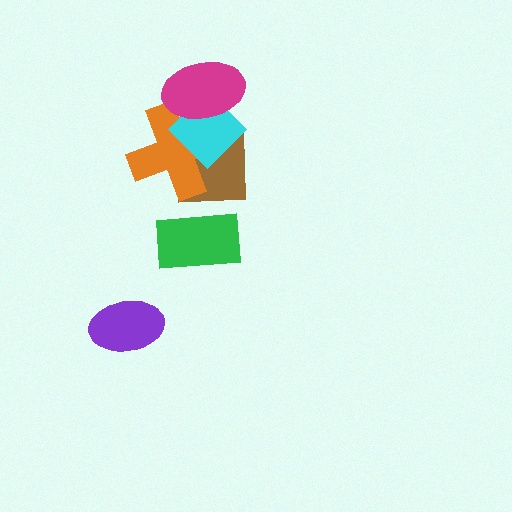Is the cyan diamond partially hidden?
Yes, it is partially covered by another shape.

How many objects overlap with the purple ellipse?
0 objects overlap with the purple ellipse.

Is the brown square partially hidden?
Yes, it is partially covered by another shape.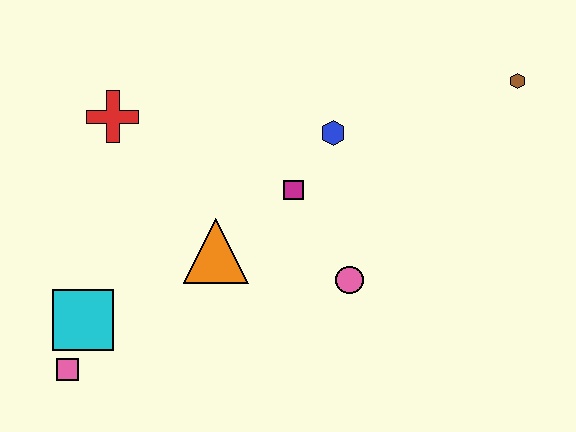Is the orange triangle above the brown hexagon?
No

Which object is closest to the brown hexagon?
The blue hexagon is closest to the brown hexagon.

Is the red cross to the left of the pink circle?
Yes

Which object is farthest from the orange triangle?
The brown hexagon is farthest from the orange triangle.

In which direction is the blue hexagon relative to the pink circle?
The blue hexagon is above the pink circle.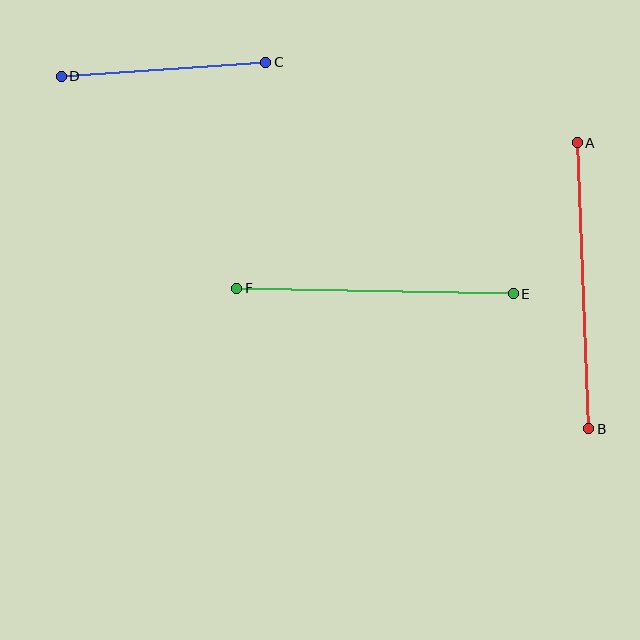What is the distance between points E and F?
The distance is approximately 277 pixels.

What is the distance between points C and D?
The distance is approximately 205 pixels.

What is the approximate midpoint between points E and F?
The midpoint is at approximately (375, 291) pixels.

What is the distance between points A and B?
The distance is approximately 286 pixels.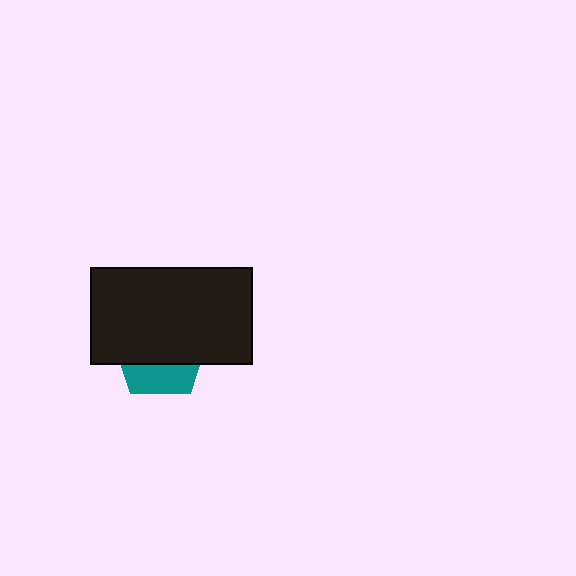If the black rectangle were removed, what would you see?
You would see the complete teal pentagon.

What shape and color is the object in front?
The object in front is a black rectangle.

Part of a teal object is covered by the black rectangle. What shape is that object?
It is a pentagon.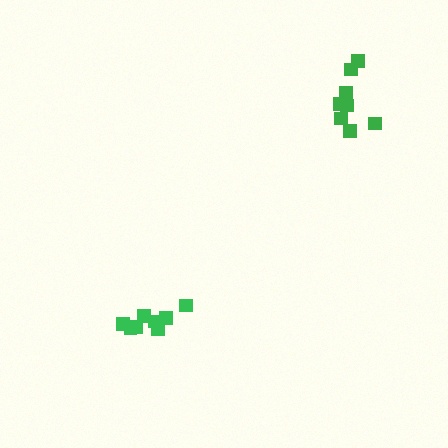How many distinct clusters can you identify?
There are 2 distinct clusters.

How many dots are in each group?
Group 1: 8 dots, Group 2: 8 dots (16 total).